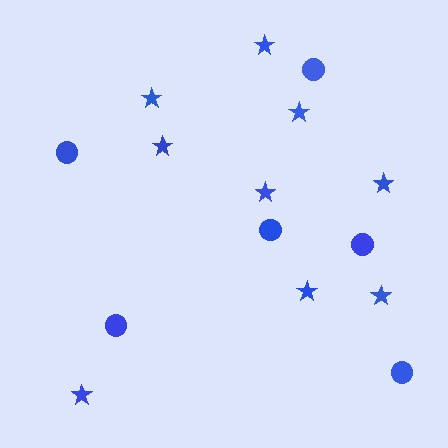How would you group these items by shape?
There are 2 groups: one group of stars (9) and one group of circles (6).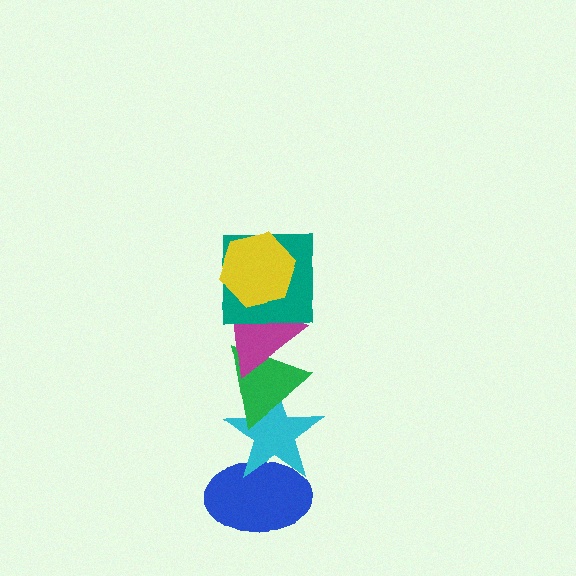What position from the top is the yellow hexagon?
The yellow hexagon is 1st from the top.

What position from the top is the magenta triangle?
The magenta triangle is 3rd from the top.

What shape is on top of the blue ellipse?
The cyan star is on top of the blue ellipse.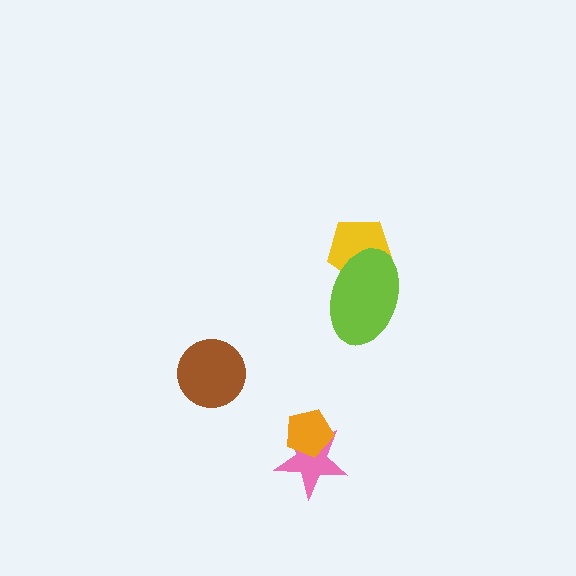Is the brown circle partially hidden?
No, no other shape covers it.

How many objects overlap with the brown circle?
0 objects overlap with the brown circle.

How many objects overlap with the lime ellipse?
1 object overlaps with the lime ellipse.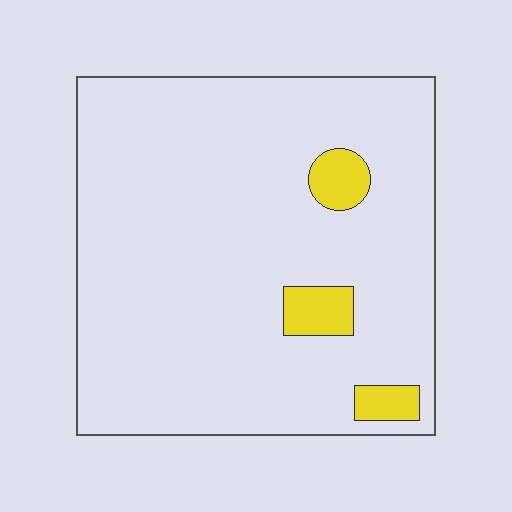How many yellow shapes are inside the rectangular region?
3.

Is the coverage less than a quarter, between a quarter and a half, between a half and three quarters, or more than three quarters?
Less than a quarter.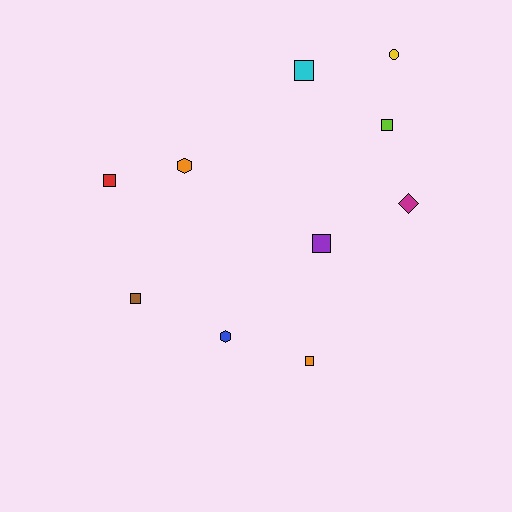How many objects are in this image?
There are 10 objects.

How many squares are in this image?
There are 6 squares.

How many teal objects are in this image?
There are no teal objects.